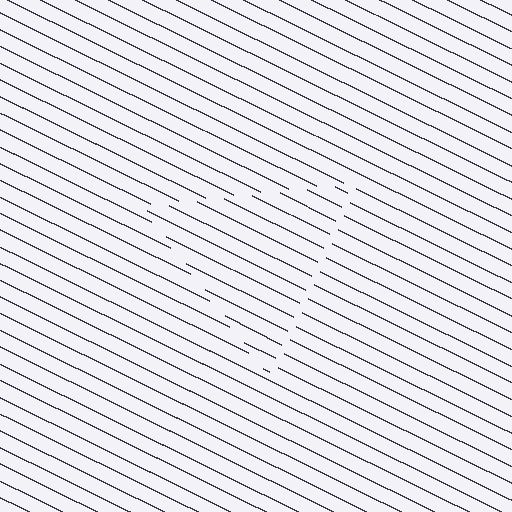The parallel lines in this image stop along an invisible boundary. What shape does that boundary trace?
An illusory triangle. The interior of the shape contains the same grating, shifted by half a period — the contour is defined by the phase discontinuity where line-ends from the inner and outer gratings abut.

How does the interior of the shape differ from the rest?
The interior of the shape contains the same grating, shifted by half a period — the contour is defined by the phase discontinuity where line-ends from the inner and outer gratings abut.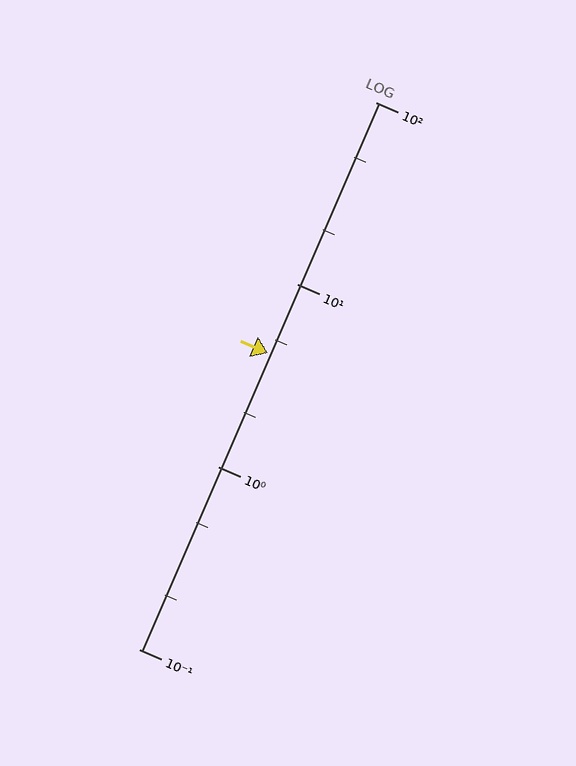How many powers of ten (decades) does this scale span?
The scale spans 3 decades, from 0.1 to 100.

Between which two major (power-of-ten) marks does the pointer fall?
The pointer is between 1 and 10.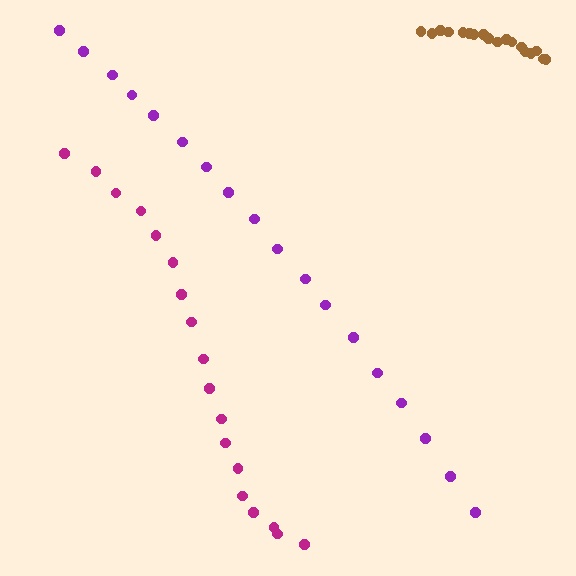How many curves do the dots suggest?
There are 3 distinct paths.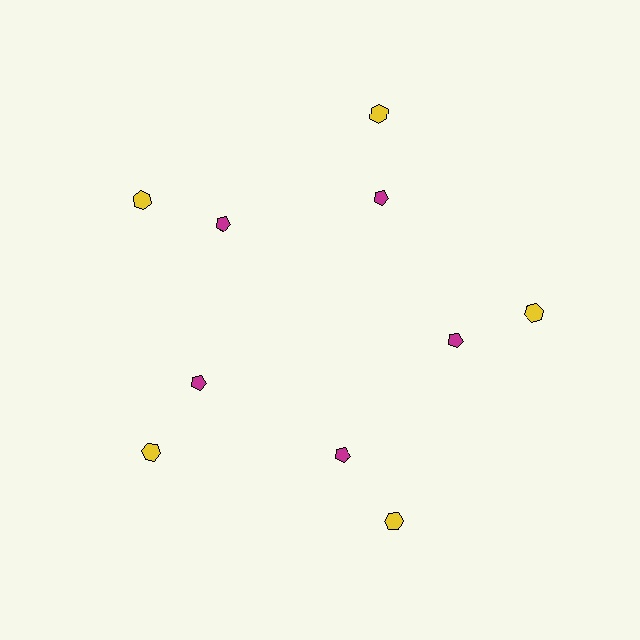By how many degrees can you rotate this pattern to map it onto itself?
The pattern maps onto itself every 72 degrees of rotation.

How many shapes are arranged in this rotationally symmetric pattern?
There are 10 shapes, arranged in 5 groups of 2.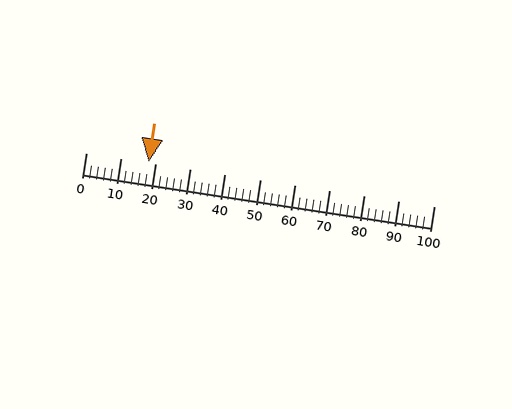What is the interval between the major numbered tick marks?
The major tick marks are spaced 10 units apart.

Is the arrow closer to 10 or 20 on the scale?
The arrow is closer to 20.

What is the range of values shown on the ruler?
The ruler shows values from 0 to 100.